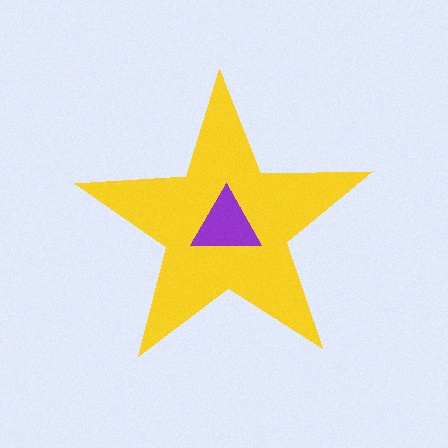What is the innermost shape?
The purple triangle.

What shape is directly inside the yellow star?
The purple triangle.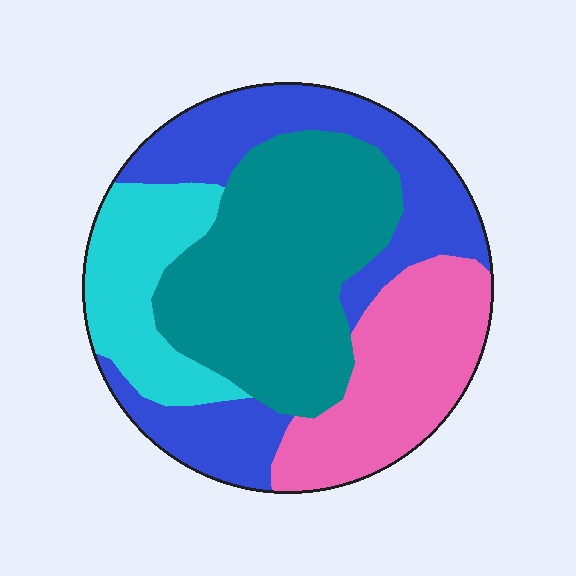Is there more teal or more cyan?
Teal.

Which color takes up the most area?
Teal, at roughly 35%.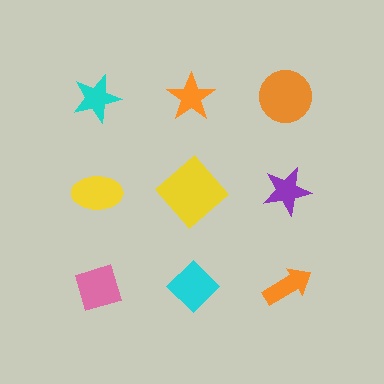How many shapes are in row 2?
3 shapes.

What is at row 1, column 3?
An orange circle.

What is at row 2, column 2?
A yellow diamond.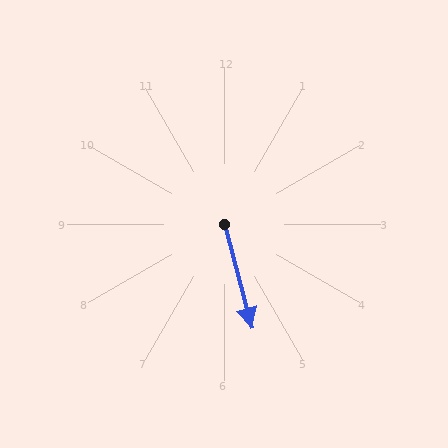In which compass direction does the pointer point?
South.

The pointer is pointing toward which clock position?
Roughly 6 o'clock.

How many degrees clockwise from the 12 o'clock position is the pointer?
Approximately 165 degrees.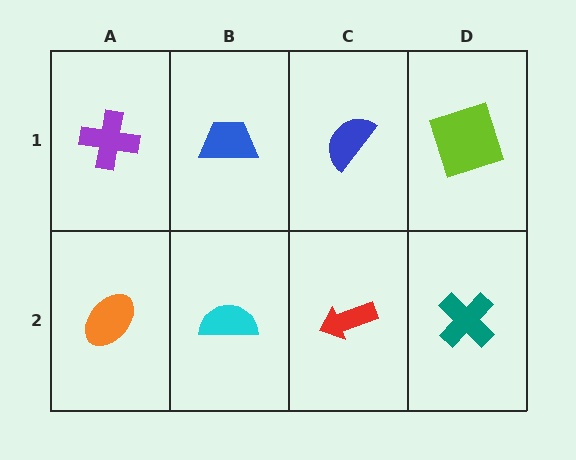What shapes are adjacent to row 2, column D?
A lime square (row 1, column D), a red arrow (row 2, column C).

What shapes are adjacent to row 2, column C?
A blue semicircle (row 1, column C), a cyan semicircle (row 2, column B), a teal cross (row 2, column D).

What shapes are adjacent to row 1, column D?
A teal cross (row 2, column D), a blue semicircle (row 1, column C).